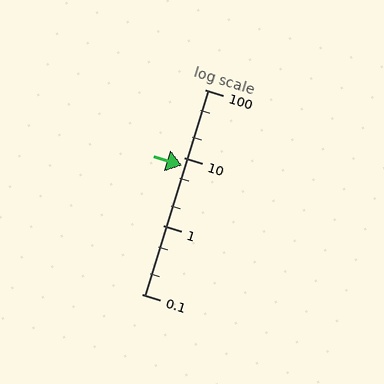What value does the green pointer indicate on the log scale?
The pointer indicates approximately 7.6.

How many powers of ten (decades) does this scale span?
The scale spans 3 decades, from 0.1 to 100.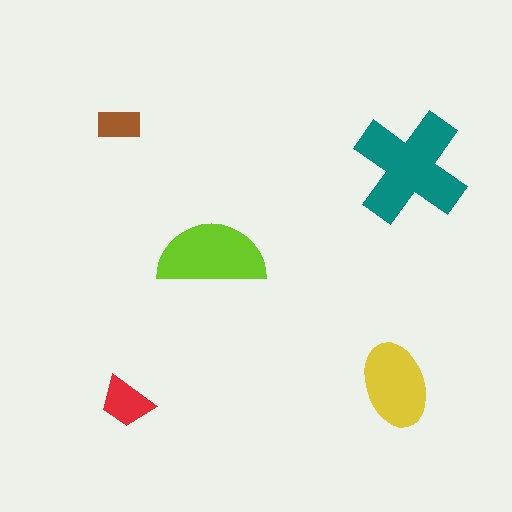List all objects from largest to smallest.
The teal cross, the lime semicircle, the yellow ellipse, the red trapezoid, the brown rectangle.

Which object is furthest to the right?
The teal cross is rightmost.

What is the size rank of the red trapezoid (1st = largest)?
4th.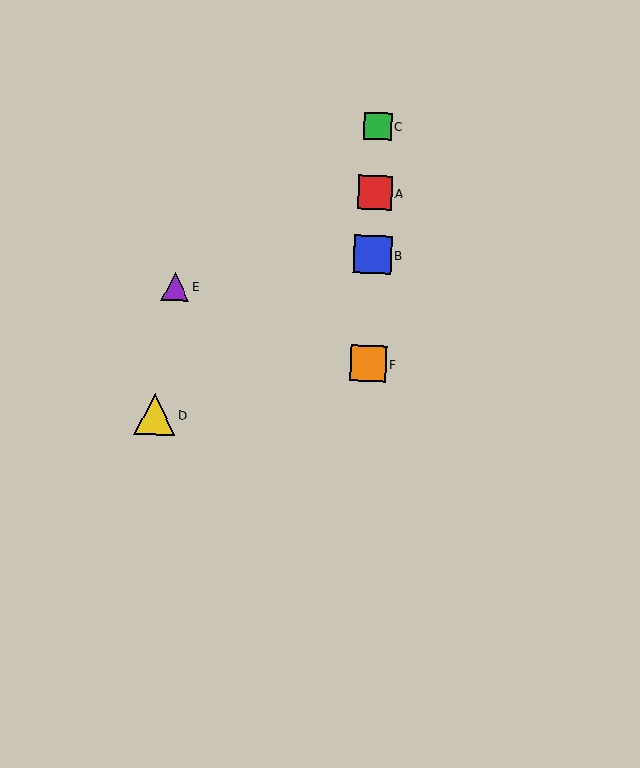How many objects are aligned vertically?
4 objects (A, B, C, F) are aligned vertically.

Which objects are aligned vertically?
Objects A, B, C, F are aligned vertically.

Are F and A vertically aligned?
Yes, both are at x≈368.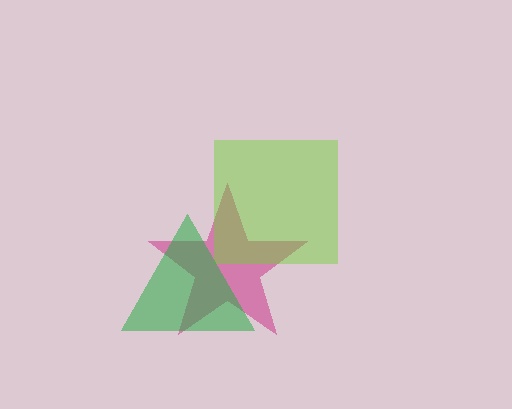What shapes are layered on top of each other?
The layered shapes are: a magenta star, a lime square, a green triangle.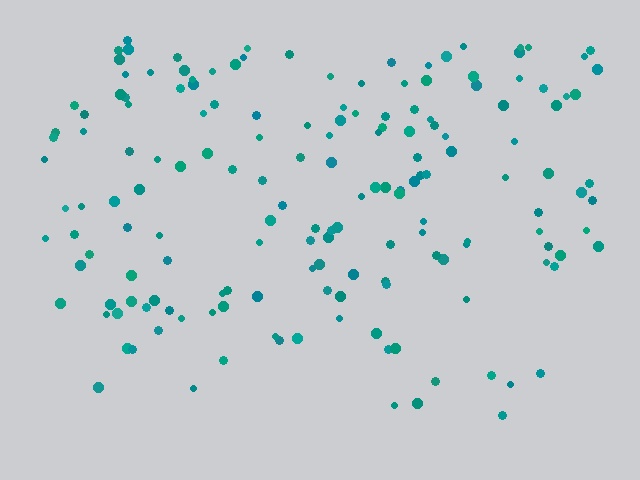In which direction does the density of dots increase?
From bottom to top, with the top side densest.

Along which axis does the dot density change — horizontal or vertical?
Vertical.